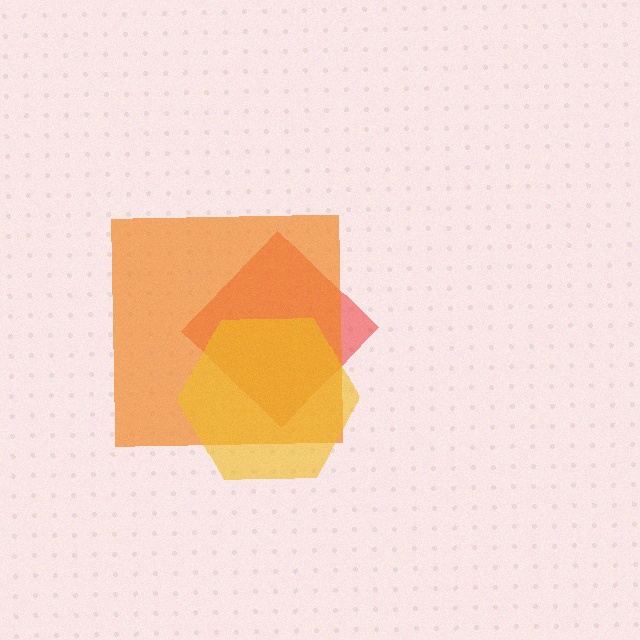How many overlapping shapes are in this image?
There are 3 overlapping shapes in the image.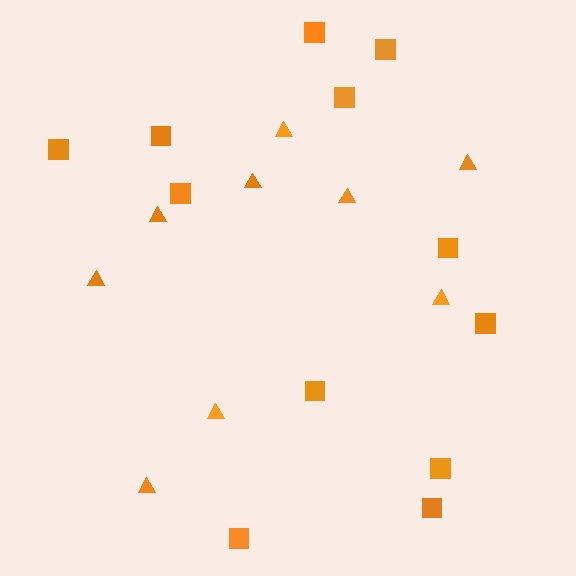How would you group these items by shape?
There are 2 groups: one group of triangles (9) and one group of squares (12).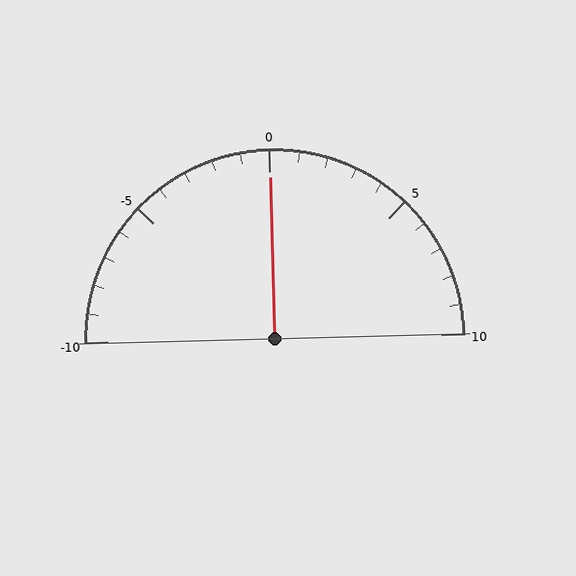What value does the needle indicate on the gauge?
The needle indicates approximately 0.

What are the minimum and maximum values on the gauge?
The gauge ranges from -10 to 10.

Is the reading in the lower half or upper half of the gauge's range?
The reading is in the upper half of the range (-10 to 10).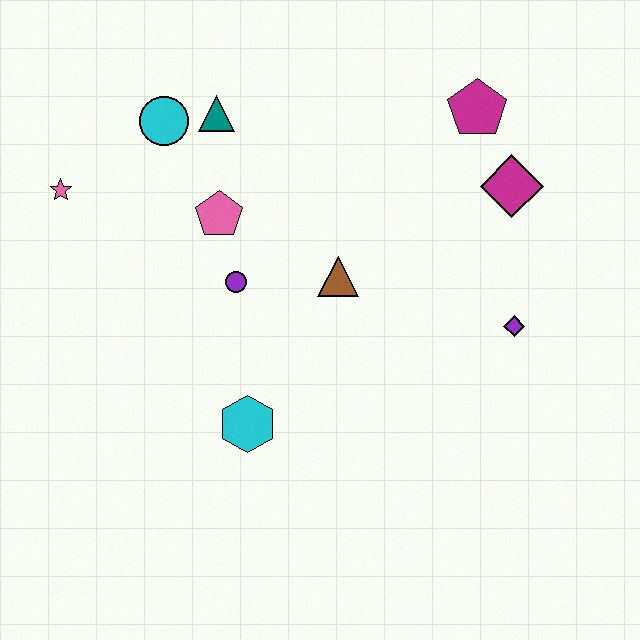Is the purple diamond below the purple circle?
Yes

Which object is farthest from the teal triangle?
The purple diamond is farthest from the teal triangle.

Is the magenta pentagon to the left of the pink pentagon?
No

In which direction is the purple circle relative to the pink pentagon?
The purple circle is below the pink pentagon.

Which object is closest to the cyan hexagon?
The purple circle is closest to the cyan hexagon.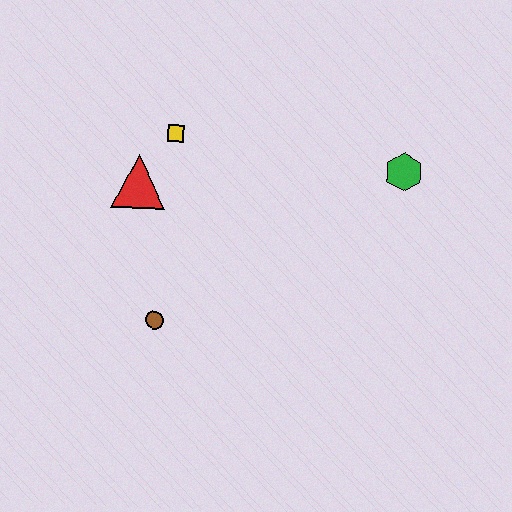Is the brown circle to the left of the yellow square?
Yes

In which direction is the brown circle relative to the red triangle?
The brown circle is below the red triangle.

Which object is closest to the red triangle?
The yellow square is closest to the red triangle.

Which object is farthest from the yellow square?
The green hexagon is farthest from the yellow square.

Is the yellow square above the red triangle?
Yes